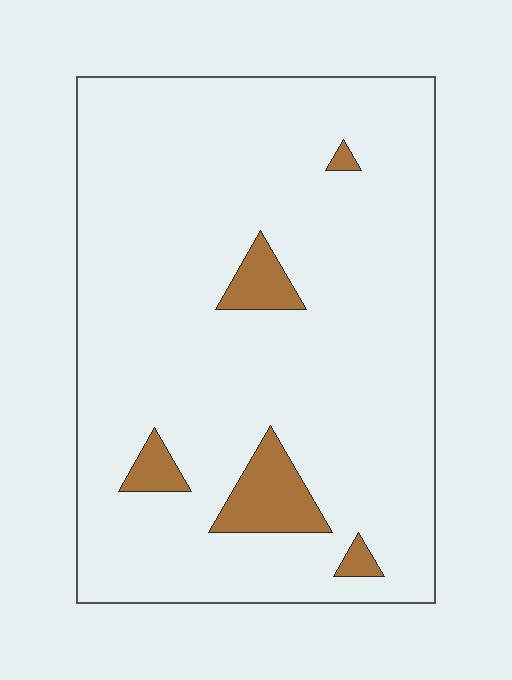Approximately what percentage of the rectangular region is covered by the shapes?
Approximately 10%.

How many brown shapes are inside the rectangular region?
5.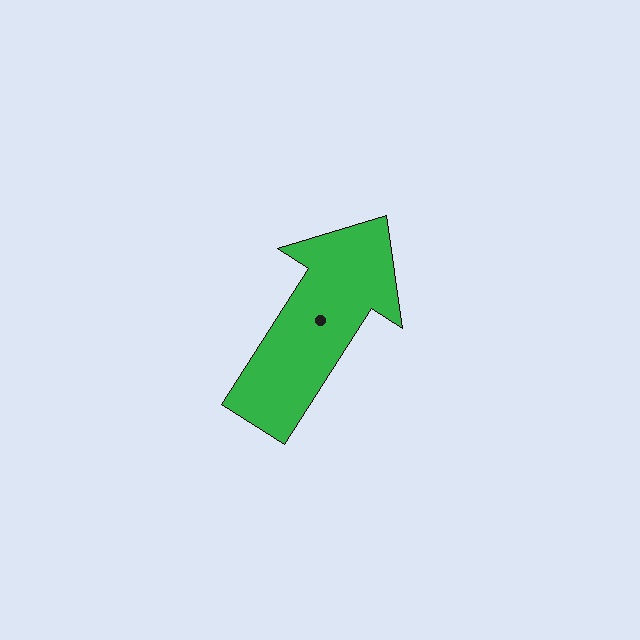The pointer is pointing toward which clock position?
Roughly 1 o'clock.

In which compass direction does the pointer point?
Northeast.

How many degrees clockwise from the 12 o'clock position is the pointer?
Approximately 33 degrees.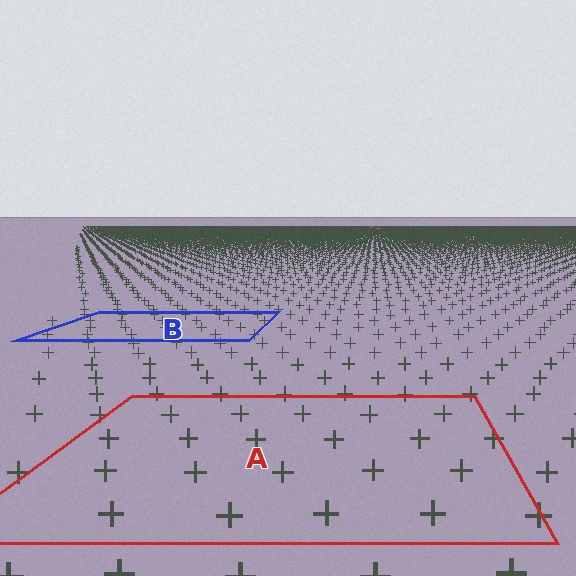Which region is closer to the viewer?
Region A is closer. The texture elements there are larger and more spread out.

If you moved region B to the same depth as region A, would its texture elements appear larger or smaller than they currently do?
They would appear larger. At a closer depth, the same texture elements are projected at a bigger on-screen size.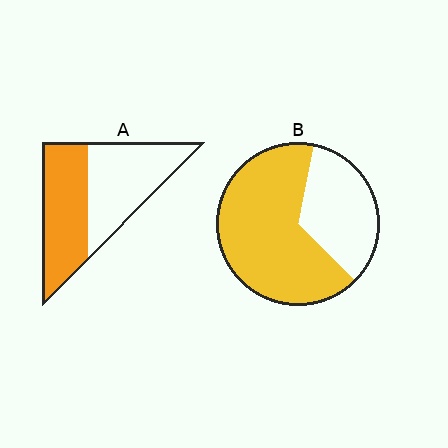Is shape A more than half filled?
Roughly half.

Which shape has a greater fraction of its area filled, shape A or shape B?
Shape B.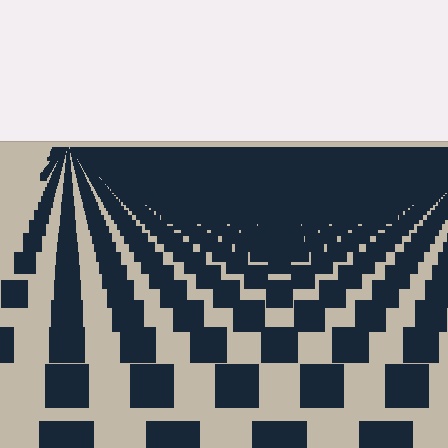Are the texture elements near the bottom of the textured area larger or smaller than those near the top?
Larger. Near the bottom, elements are closer to the viewer and appear at a bigger on-screen size.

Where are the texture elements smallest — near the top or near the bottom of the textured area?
Near the top.